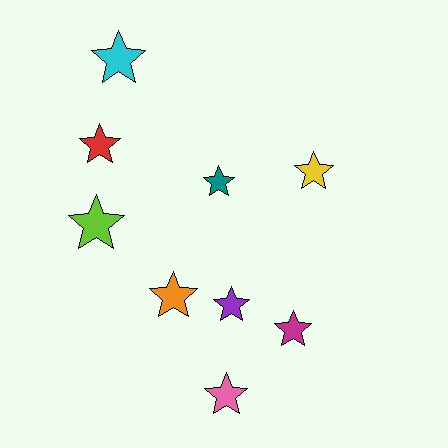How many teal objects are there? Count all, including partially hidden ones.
There is 1 teal object.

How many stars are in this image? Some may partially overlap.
There are 9 stars.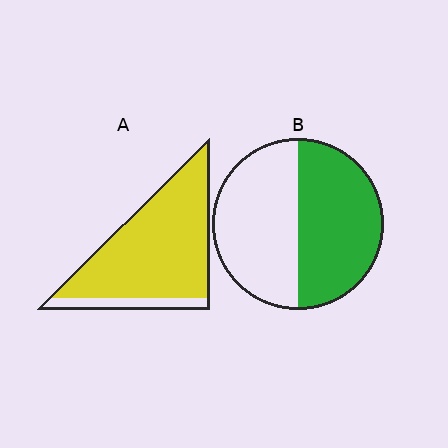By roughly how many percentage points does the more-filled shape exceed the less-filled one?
By roughly 35 percentage points (A over B).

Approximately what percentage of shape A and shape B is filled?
A is approximately 85% and B is approximately 50%.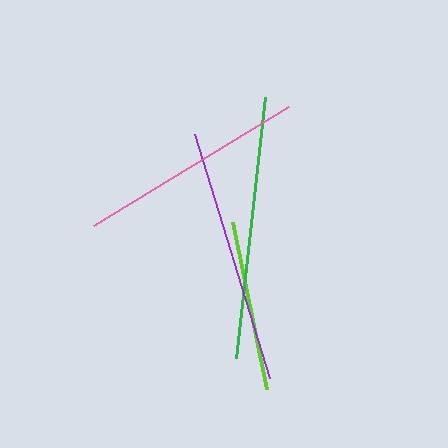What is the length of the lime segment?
The lime segment is approximately 171 pixels long.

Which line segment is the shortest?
The lime line is the shortest at approximately 171 pixels.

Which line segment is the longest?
The green line is the longest at approximately 263 pixels.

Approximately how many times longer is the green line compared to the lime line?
The green line is approximately 1.5 times the length of the lime line.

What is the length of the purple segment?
The purple segment is approximately 255 pixels long.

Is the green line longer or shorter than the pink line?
The green line is longer than the pink line.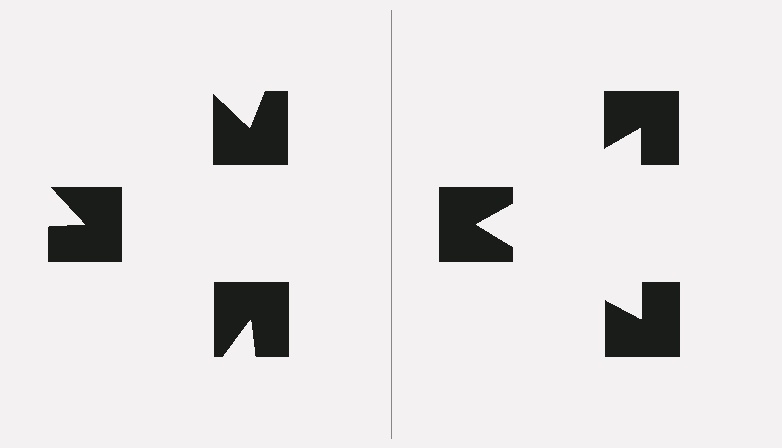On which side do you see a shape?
An illusory triangle appears on the right side. On the left side the wedge cuts are rotated, so no coherent shape forms.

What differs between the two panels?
The notched squares are positioned identically on both sides; only the wedge orientations differ. On the right they align to a triangle; on the left they are misaligned.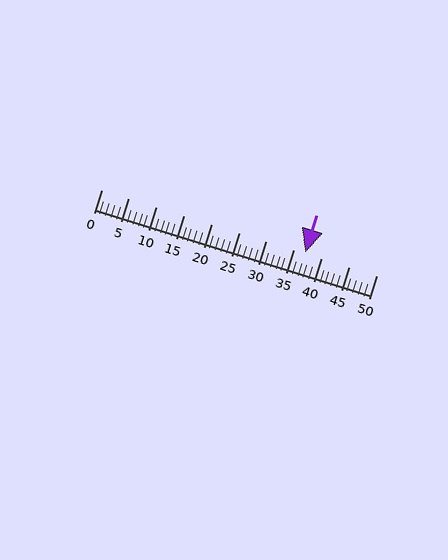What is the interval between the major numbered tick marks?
The major tick marks are spaced 5 units apart.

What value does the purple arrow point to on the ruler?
The purple arrow points to approximately 37.